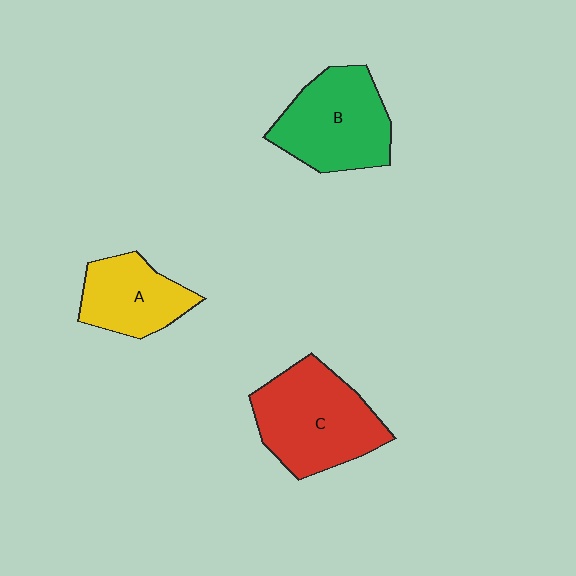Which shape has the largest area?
Shape C (red).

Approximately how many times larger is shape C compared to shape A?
Approximately 1.5 times.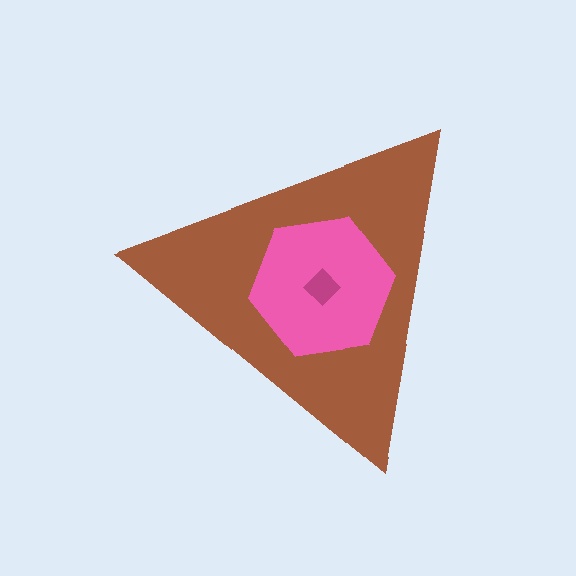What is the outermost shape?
The brown triangle.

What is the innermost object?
The magenta diamond.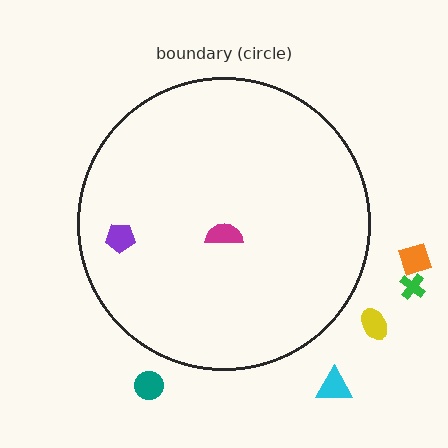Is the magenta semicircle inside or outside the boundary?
Inside.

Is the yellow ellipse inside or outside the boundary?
Outside.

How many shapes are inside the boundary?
2 inside, 5 outside.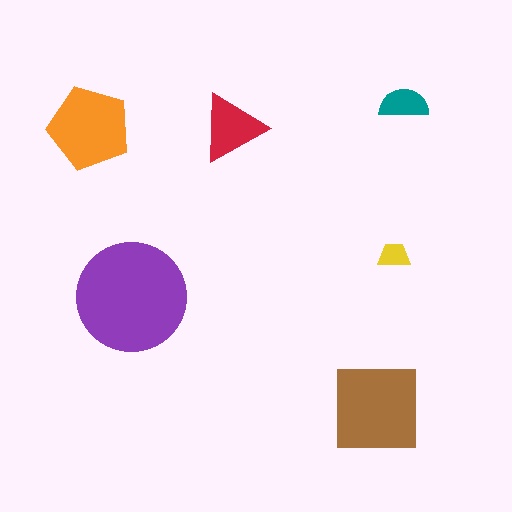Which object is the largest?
The purple circle.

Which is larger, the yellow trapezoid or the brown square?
The brown square.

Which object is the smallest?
The yellow trapezoid.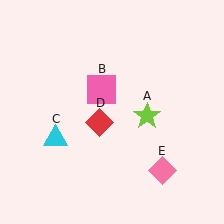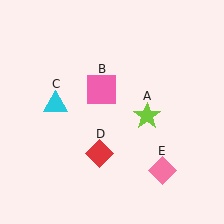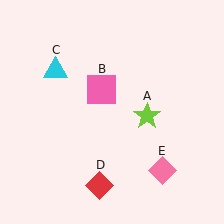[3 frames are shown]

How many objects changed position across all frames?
2 objects changed position: cyan triangle (object C), red diamond (object D).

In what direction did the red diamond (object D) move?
The red diamond (object D) moved down.